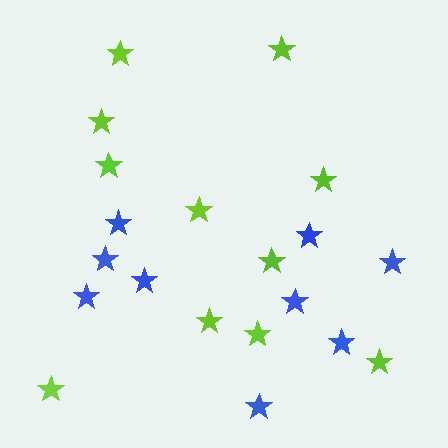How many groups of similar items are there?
There are 2 groups: one group of lime stars (11) and one group of blue stars (9).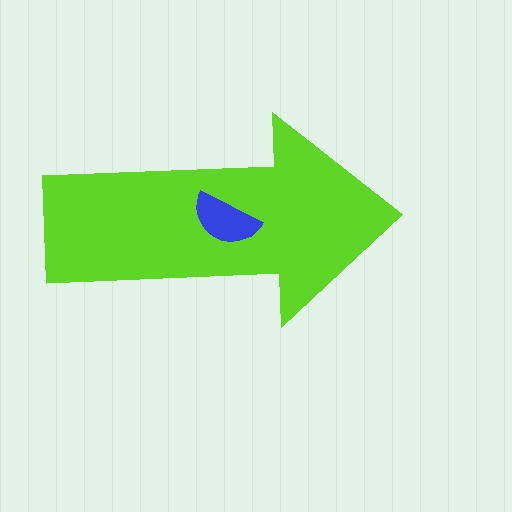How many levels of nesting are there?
2.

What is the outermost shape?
The lime arrow.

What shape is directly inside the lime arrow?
The blue semicircle.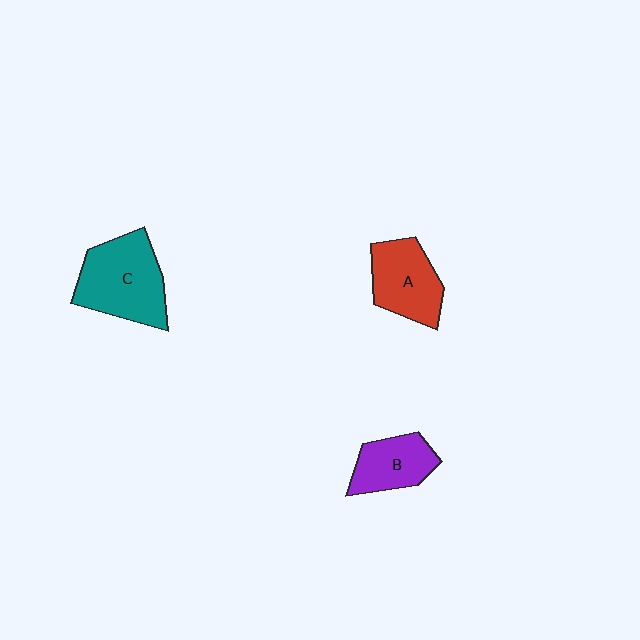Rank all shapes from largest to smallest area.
From largest to smallest: C (teal), A (red), B (purple).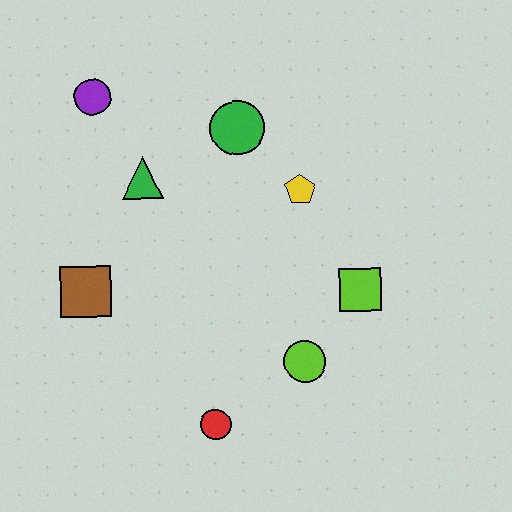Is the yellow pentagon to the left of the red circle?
No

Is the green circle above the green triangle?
Yes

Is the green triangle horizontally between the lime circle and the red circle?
No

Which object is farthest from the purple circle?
The red circle is farthest from the purple circle.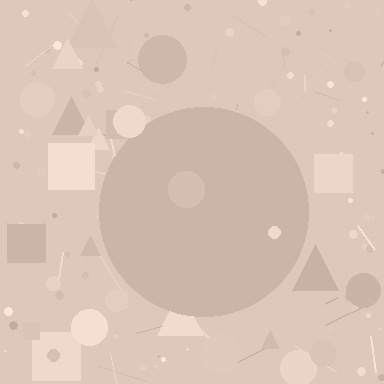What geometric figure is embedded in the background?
A circle is embedded in the background.